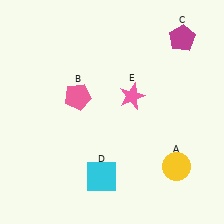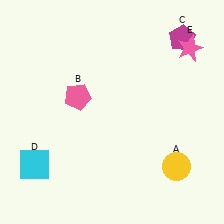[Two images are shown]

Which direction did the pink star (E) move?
The pink star (E) moved right.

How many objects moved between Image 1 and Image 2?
2 objects moved between the two images.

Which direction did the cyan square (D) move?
The cyan square (D) moved left.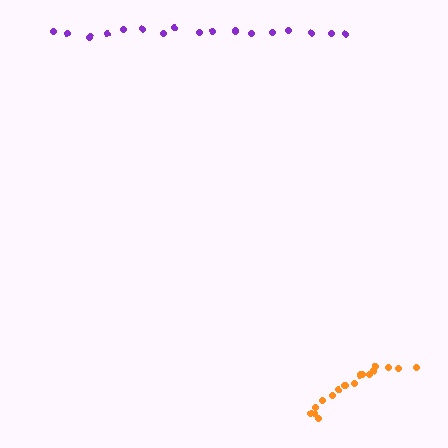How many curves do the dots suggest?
There are 2 distinct paths.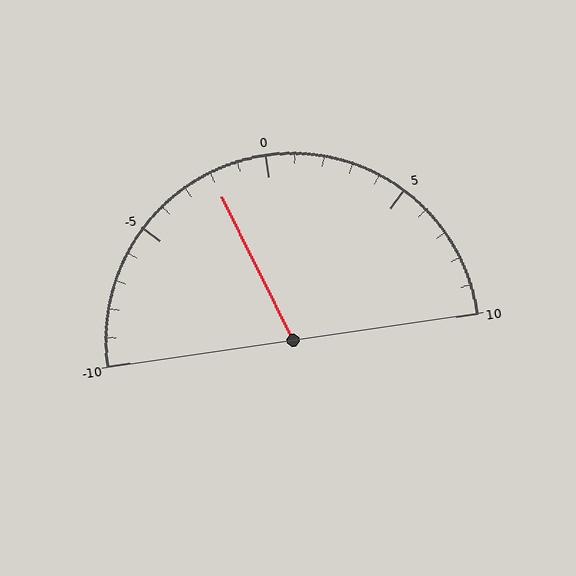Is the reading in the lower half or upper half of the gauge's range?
The reading is in the lower half of the range (-10 to 10).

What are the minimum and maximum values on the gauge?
The gauge ranges from -10 to 10.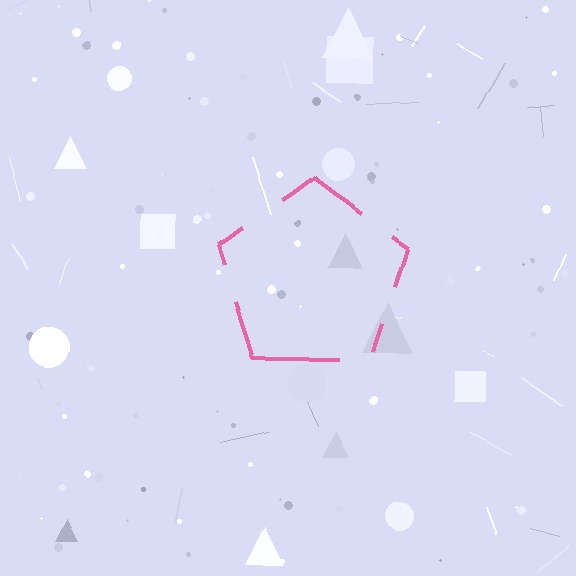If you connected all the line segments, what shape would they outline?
They would outline a pentagon.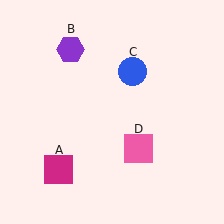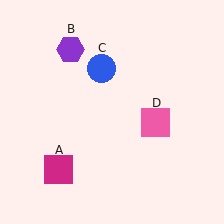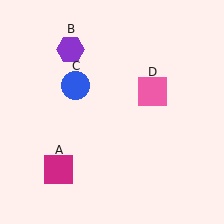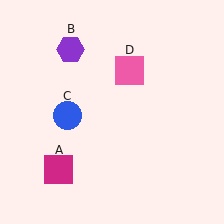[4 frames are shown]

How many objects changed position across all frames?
2 objects changed position: blue circle (object C), pink square (object D).